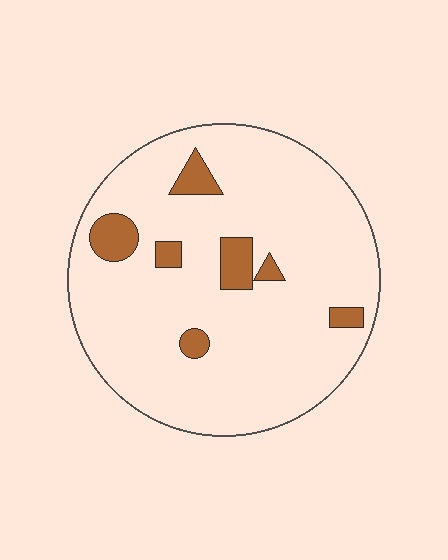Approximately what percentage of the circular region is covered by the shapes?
Approximately 10%.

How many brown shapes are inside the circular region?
7.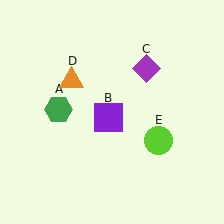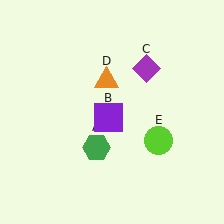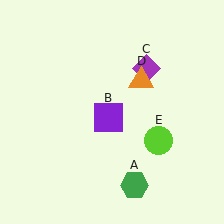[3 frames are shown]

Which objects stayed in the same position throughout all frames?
Purple square (object B) and purple diamond (object C) and lime circle (object E) remained stationary.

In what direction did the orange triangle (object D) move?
The orange triangle (object D) moved right.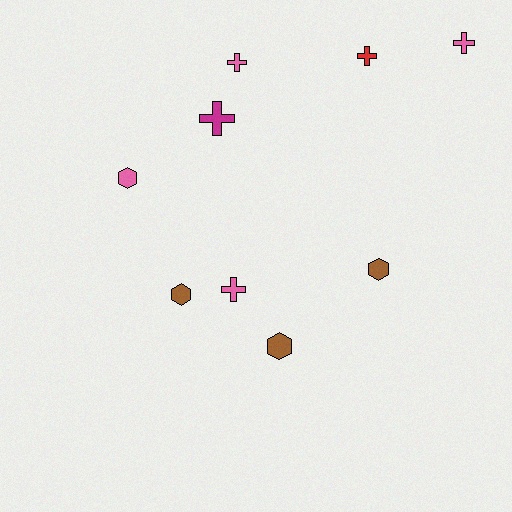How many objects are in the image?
There are 9 objects.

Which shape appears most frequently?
Cross, with 5 objects.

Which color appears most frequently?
Pink, with 4 objects.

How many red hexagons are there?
There are no red hexagons.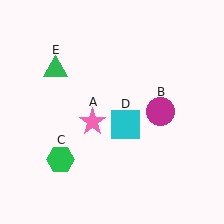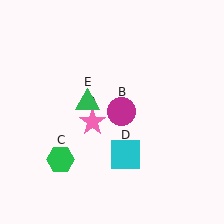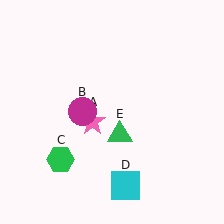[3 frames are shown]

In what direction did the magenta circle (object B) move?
The magenta circle (object B) moved left.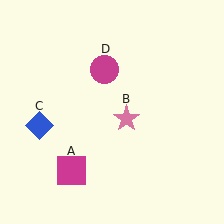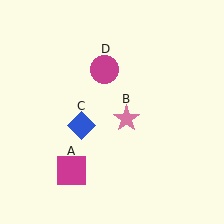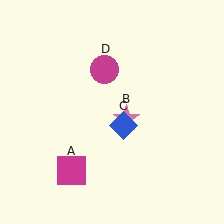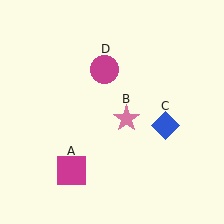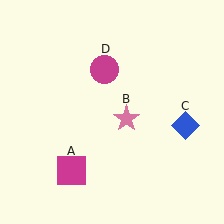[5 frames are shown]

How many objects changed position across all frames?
1 object changed position: blue diamond (object C).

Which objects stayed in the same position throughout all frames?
Magenta square (object A) and pink star (object B) and magenta circle (object D) remained stationary.